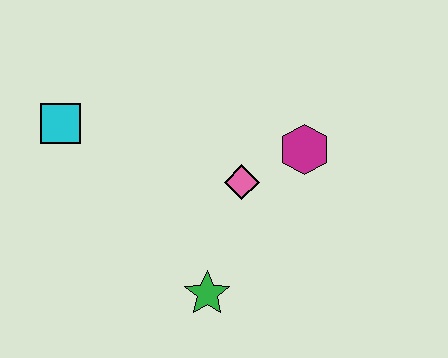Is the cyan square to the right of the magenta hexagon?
No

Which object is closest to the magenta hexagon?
The pink diamond is closest to the magenta hexagon.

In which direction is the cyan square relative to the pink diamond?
The cyan square is to the left of the pink diamond.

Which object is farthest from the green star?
The cyan square is farthest from the green star.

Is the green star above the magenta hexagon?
No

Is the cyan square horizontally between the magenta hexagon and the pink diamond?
No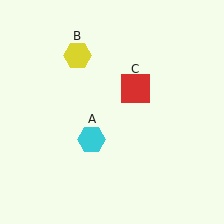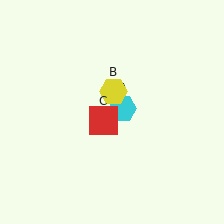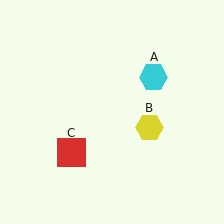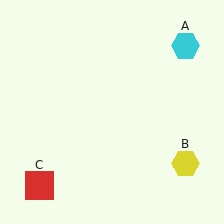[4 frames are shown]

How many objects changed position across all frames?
3 objects changed position: cyan hexagon (object A), yellow hexagon (object B), red square (object C).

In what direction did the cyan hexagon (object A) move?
The cyan hexagon (object A) moved up and to the right.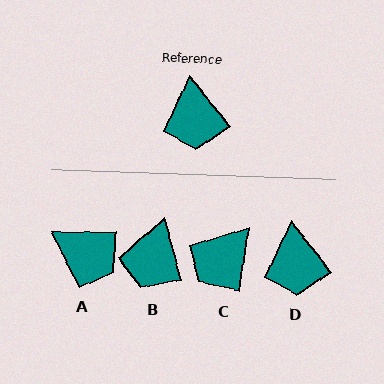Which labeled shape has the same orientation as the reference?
D.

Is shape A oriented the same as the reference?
No, it is off by about 52 degrees.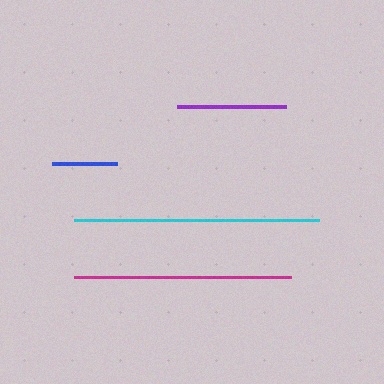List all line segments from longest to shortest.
From longest to shortest: cyan, magenta, purple, blue.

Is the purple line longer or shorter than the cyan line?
The cyan line is longer than the purple line.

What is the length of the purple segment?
The purple segment is approximately 109 pixels long.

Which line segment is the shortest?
The blue line is the shortest at approximately 64 pixels.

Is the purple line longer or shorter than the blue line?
The purple line is longer than the blue line.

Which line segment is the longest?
The cyan line is the longest at approximately 246 pixels.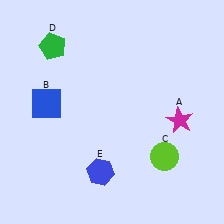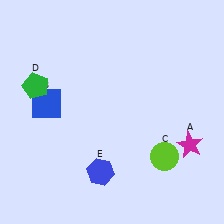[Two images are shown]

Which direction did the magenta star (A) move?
The magenta star (A) moved down.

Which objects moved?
The objects that moved are: the magenta star (A), the green pentagon (D).